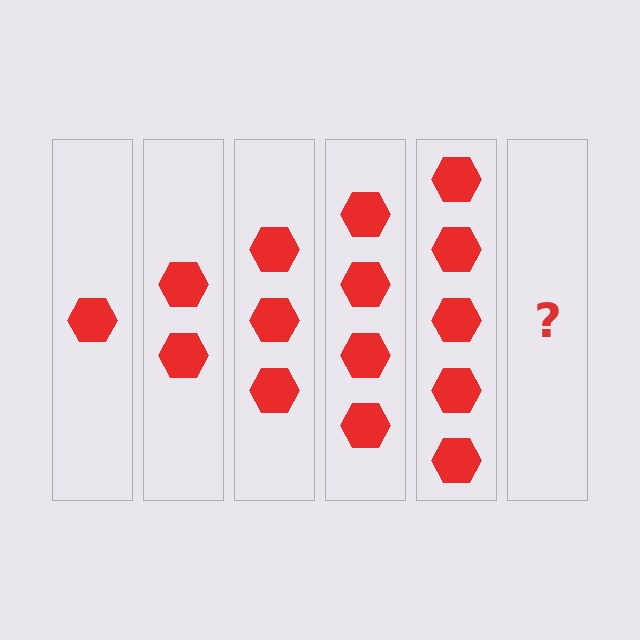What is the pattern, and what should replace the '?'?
The pattern is that each step adds one more hexagon. The '?' should be 6 hexagons.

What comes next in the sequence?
The next element should be 6 hexagons.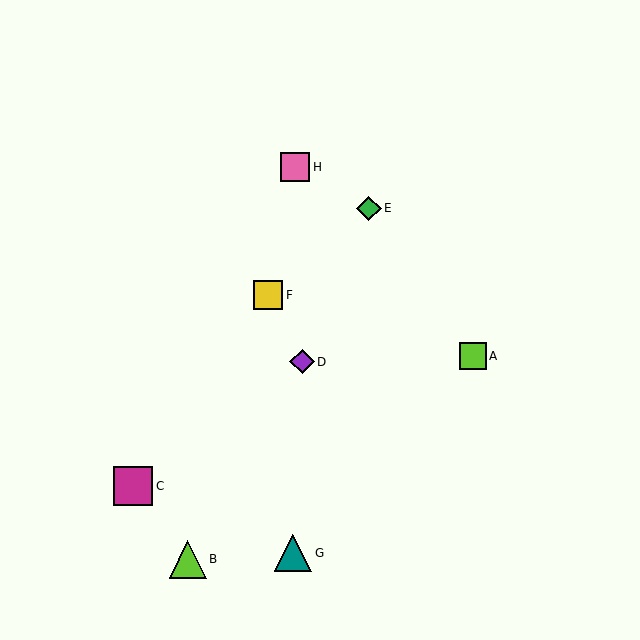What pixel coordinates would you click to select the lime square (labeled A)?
Click at (473, 356) to select the lime square A.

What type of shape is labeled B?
Shape B is a lime triangle.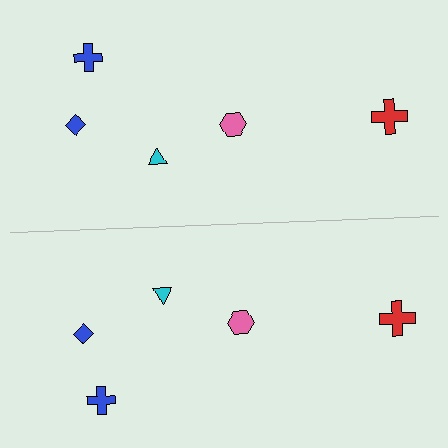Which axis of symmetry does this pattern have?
The pattern has a horizontal axis of symmetry running through the center of the image.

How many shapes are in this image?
There are 10 shapes in this image.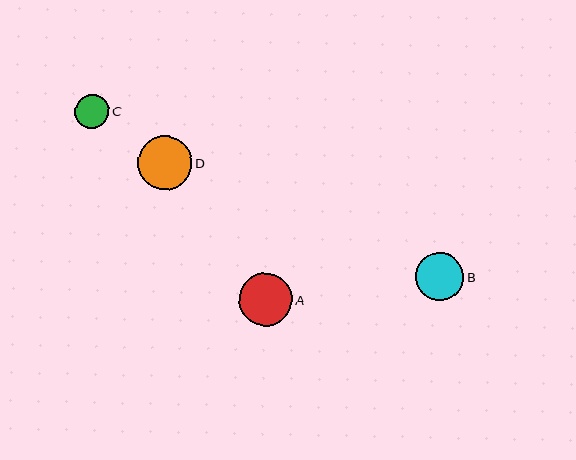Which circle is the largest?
Circle D is the largest with a size of approximately 54 pixels.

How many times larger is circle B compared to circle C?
Circle B is approximately 1.4 times the size of circle C.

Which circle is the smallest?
Circle C is the smallest with a size of approximately 34 pixels.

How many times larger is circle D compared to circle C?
Circle D is approximately 1.6 times the size of circle C.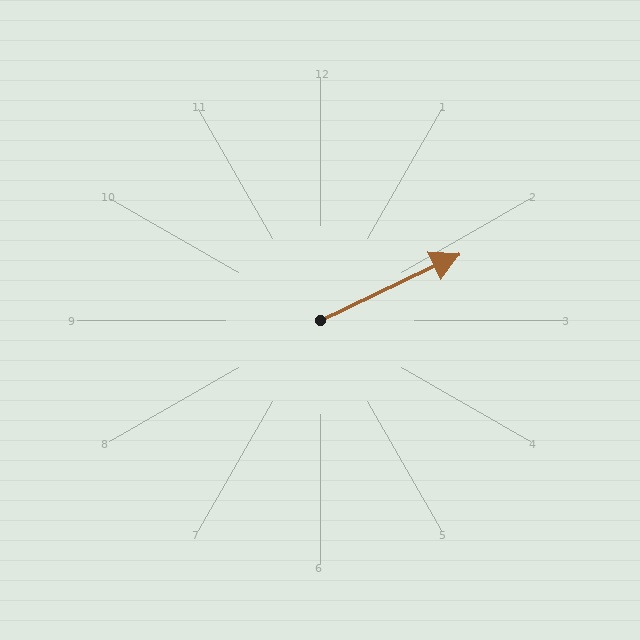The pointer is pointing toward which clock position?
Roughly 2 o'clock.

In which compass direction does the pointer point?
Northeast.